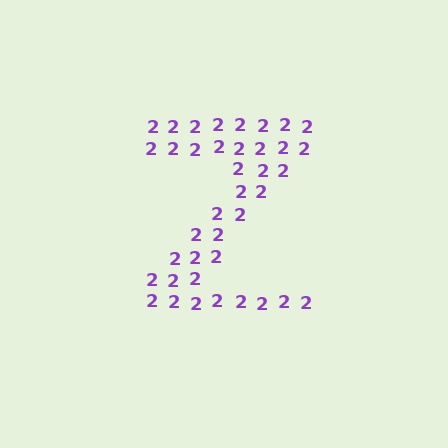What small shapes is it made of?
It is made of small digit 2's.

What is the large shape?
The large shape is the letter Z.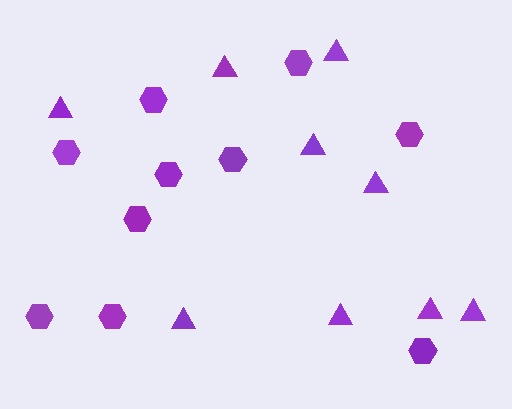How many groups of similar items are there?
There are 2 groups: one group of triangles (9) and one group of hexagons (10).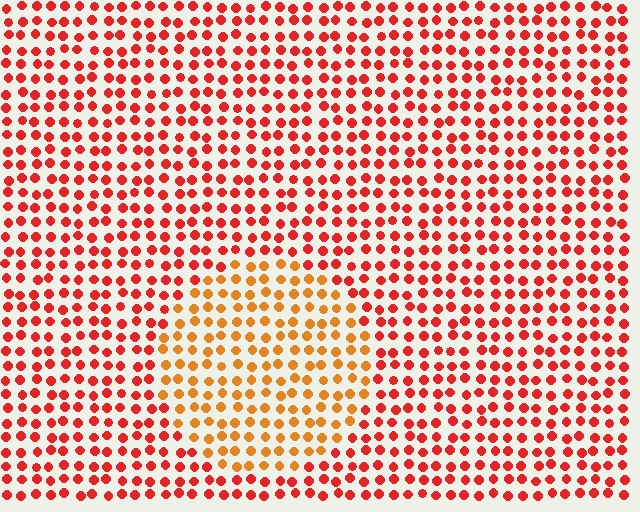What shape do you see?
I see a circle.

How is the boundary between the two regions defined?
The boundary is defined purely by a slight shift in hue (about 32 degrees). Spacing, size, and orientation are identical on both sides.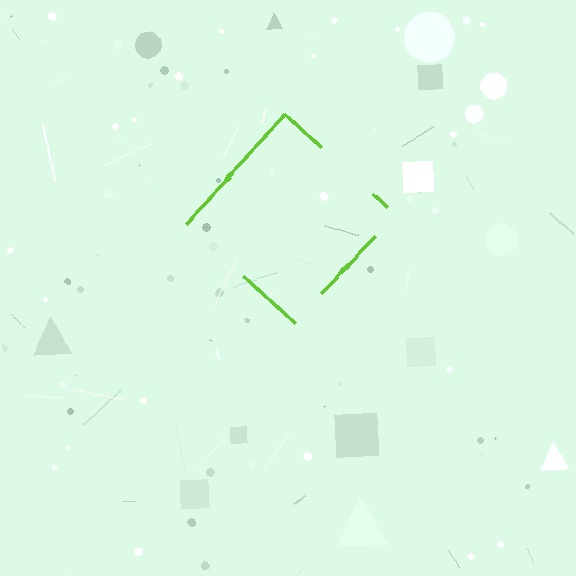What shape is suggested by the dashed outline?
The dashed outline suggests a diamond.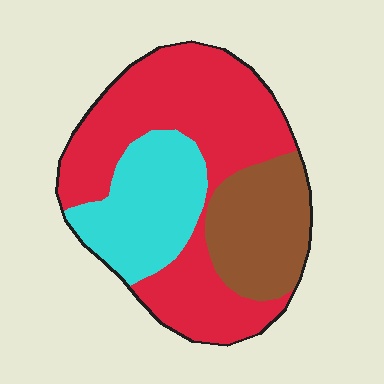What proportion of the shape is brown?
Brown covers around 20% of the shape.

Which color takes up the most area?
Red, at roughly 55%.